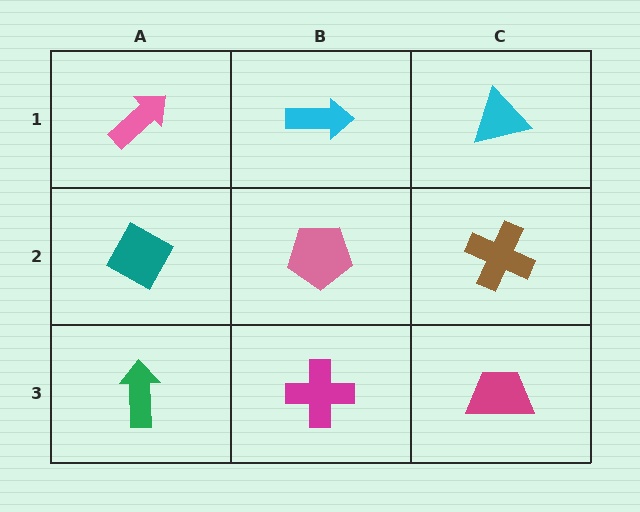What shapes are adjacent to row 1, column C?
A brown cross (row 2, column C), a cyan arrow (row 1, column B).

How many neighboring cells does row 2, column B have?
4.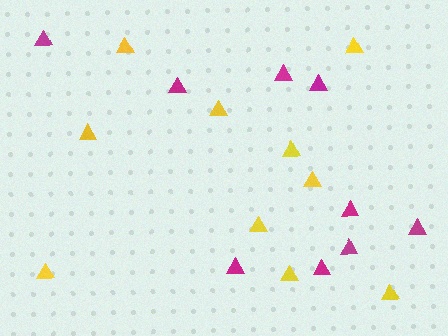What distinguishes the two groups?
There are 2 groups: one group of yellow triangles (10) and one group of magenta triangles (9).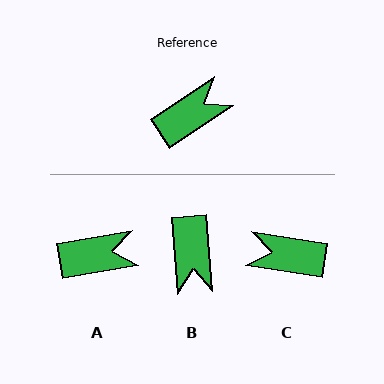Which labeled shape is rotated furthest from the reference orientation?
C, about 138 degrees away.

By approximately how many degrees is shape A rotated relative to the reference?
Approximately 24 degrees clockwise.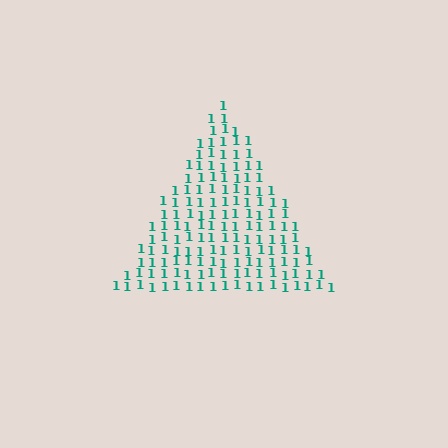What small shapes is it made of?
It is made of small digit 1's.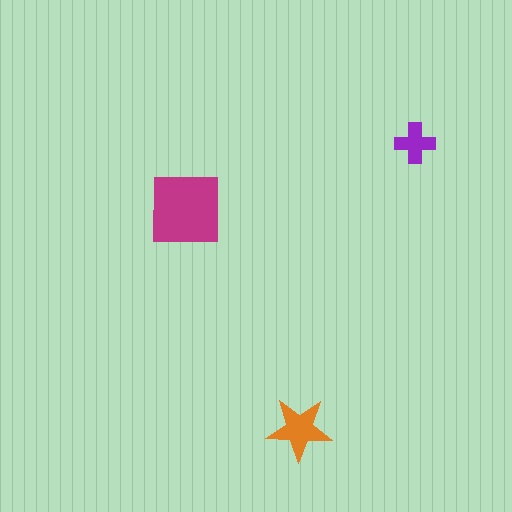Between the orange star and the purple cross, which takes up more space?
The orange star.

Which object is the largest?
The magenta square.